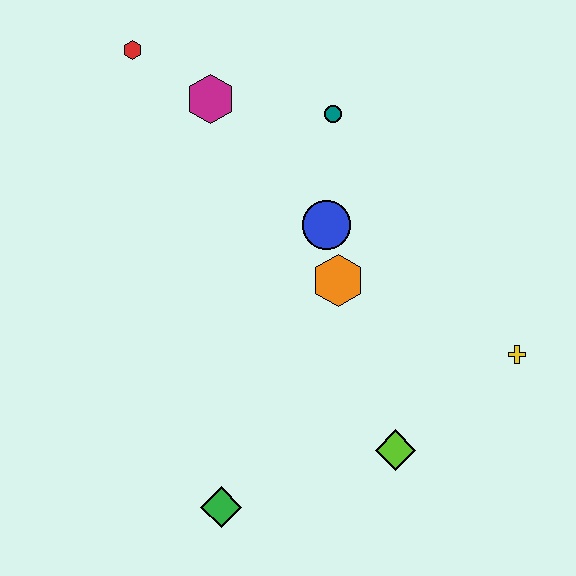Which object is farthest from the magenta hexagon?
The green diamond is farthest from the magenta hexagon.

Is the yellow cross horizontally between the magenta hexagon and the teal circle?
No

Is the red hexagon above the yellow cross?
Yes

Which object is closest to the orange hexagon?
The blue circle is closest to the orange hexagon.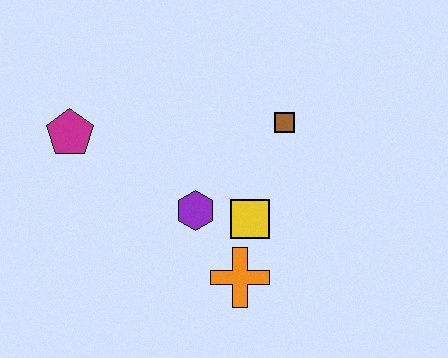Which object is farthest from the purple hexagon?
The magenta pentagon is farthest from the purple hexagon.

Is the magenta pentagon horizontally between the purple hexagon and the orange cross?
No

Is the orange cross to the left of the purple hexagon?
No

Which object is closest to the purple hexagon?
The yellow square is closest to the purple hexagon.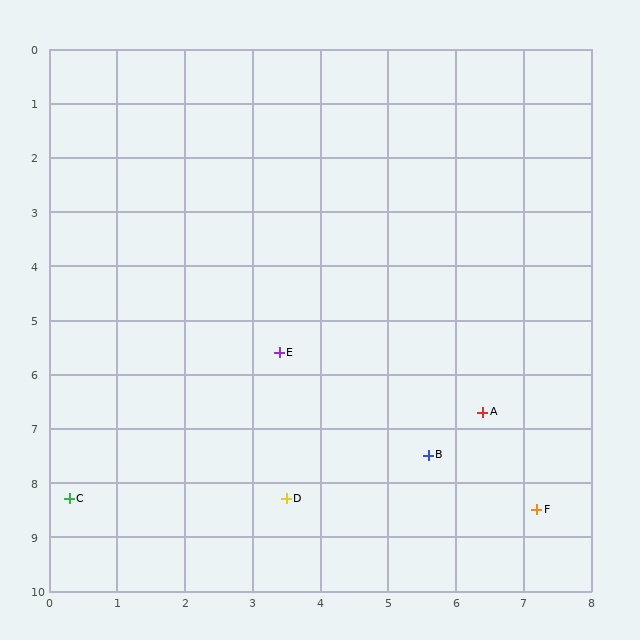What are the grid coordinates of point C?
Point C is at approximately (0.3, 8.3).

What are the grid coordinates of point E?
Point E is at approximately (3.4, 5.6).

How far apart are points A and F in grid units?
Points A and F are about 2.0 grid units apart.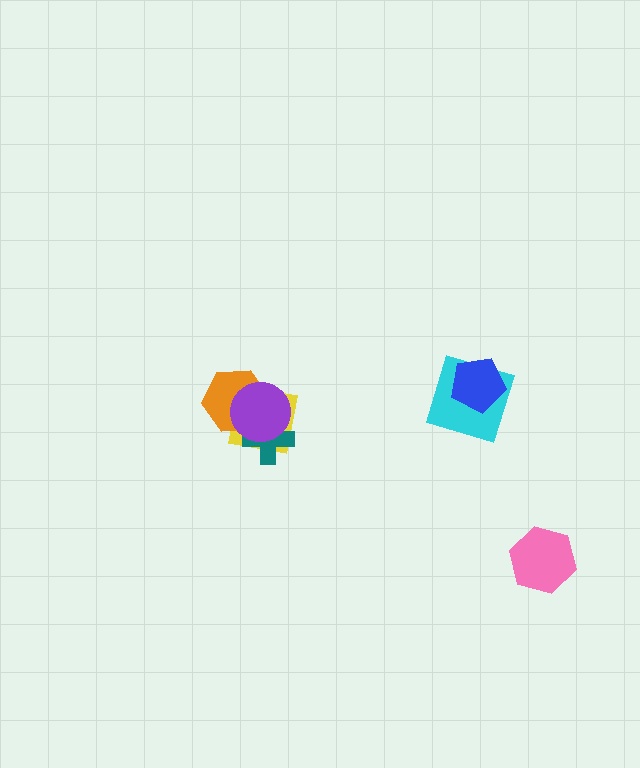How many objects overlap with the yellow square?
3 objects overlap with the yellow square.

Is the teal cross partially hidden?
Yes, it is partially covered by another shape.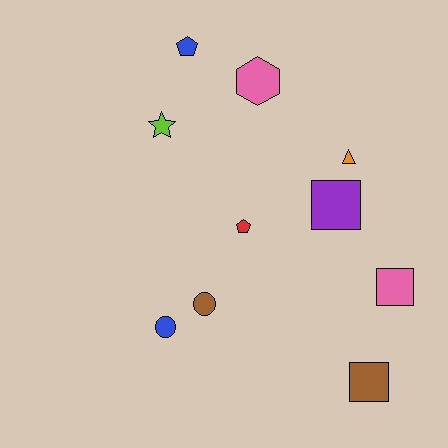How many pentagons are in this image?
There are 2 pentagons.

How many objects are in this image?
There are 10 objects.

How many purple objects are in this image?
There is 1 purple object.